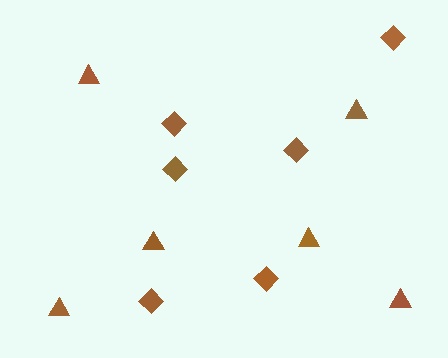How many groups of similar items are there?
There are 2 groups: one group of triangles (6) and one group of diamonds (6).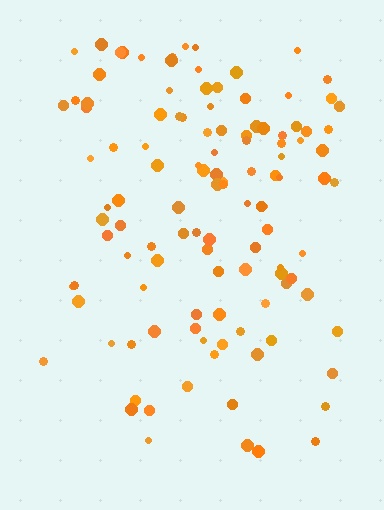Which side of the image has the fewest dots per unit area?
The bottom.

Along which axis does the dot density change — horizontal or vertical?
Vertical.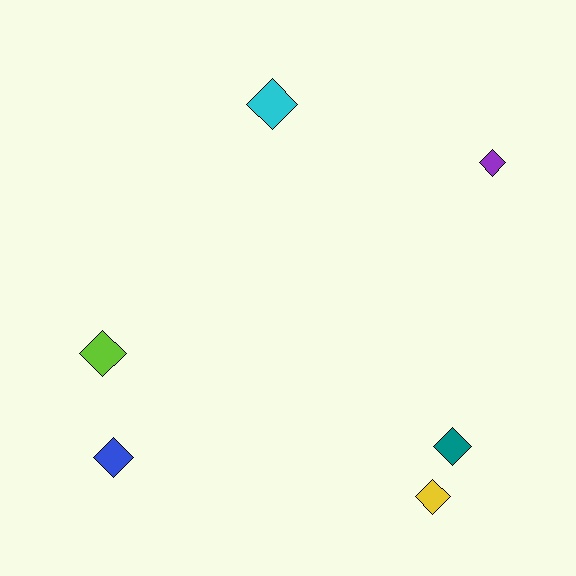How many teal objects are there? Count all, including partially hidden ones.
There is 1 teal object.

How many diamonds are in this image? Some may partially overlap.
There are 6 diamonds.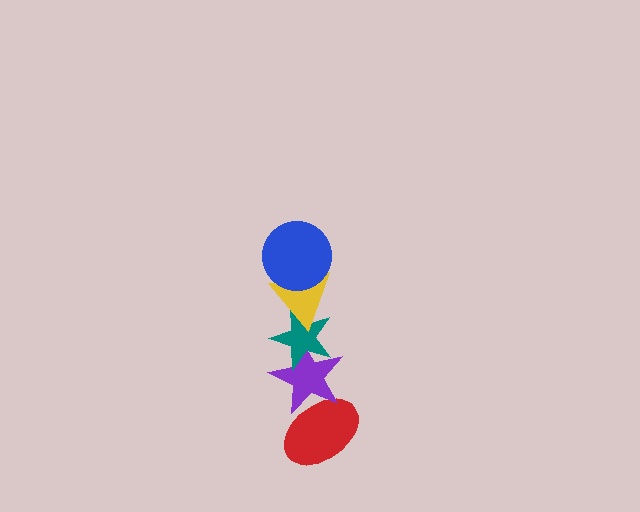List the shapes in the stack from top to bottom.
From top to bottom: the blue circle, the yellow triangle, the teal star, the purple star, the red ellipse.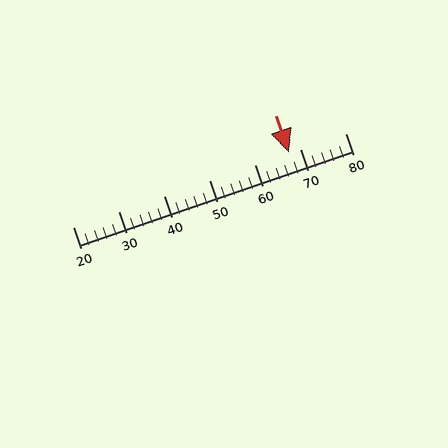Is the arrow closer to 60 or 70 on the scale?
The arrow is closer to 70.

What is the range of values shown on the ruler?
The ruler shows values from 20 to 80.